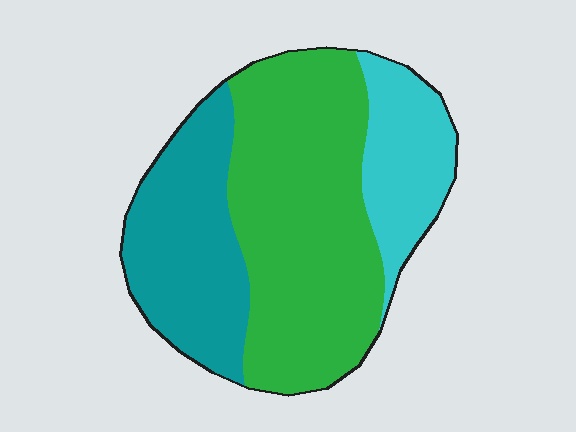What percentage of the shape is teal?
Teal covers about 30% of the shape.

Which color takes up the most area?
Green, at roughly 50%.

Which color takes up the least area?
Cyan, at roughly 20%.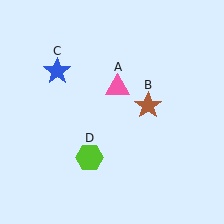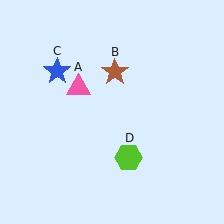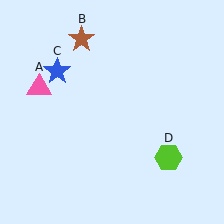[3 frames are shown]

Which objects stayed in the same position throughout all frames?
Blue star (object C) remained stationary.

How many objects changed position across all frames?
3 objects changed position: pink triangle (object A), brown star (object B), lime hexagon (object D).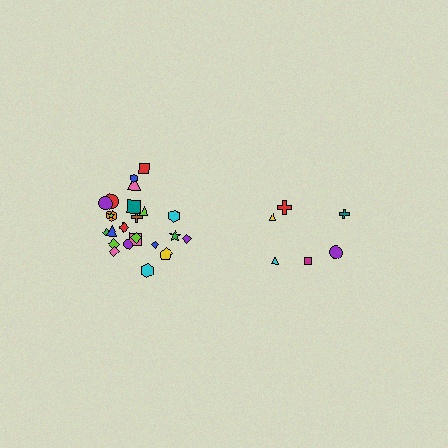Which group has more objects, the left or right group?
The left group.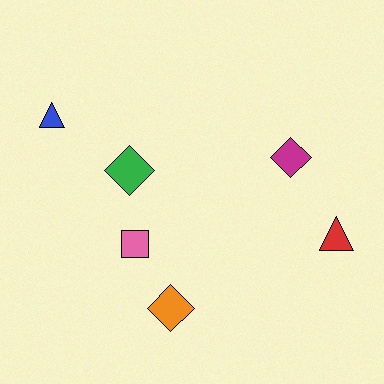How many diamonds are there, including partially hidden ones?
There are 3 diamonds.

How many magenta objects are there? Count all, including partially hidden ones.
There is 1 magenta object.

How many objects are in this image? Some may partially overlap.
There are 6 objects.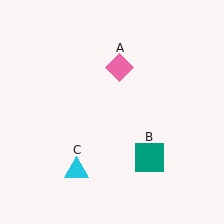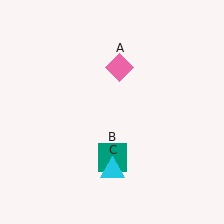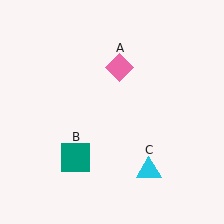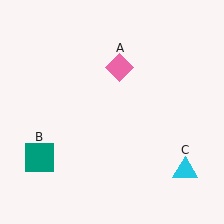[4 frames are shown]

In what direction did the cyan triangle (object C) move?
The cyan triangle (object C) moved right.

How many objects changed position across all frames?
2 objects changed position: teal square (object B), cyan triangle (object C).